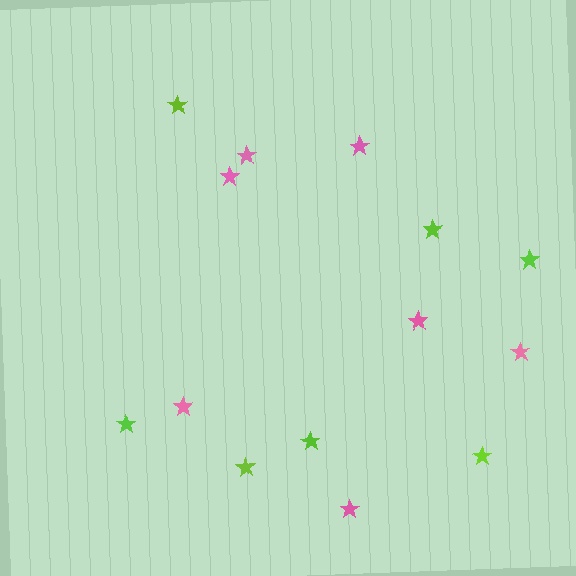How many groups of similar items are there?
There are 2 groups: one group of pink stars (7) and one group of lime stars (7).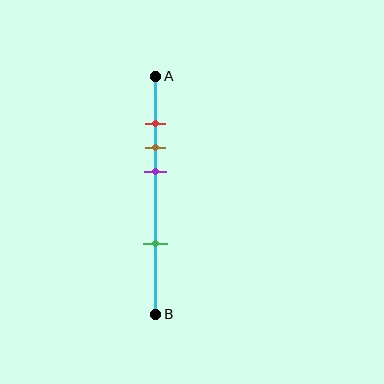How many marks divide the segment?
There are 4 marks dividing the segment.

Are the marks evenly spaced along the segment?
No, the marks are not evenly spaced.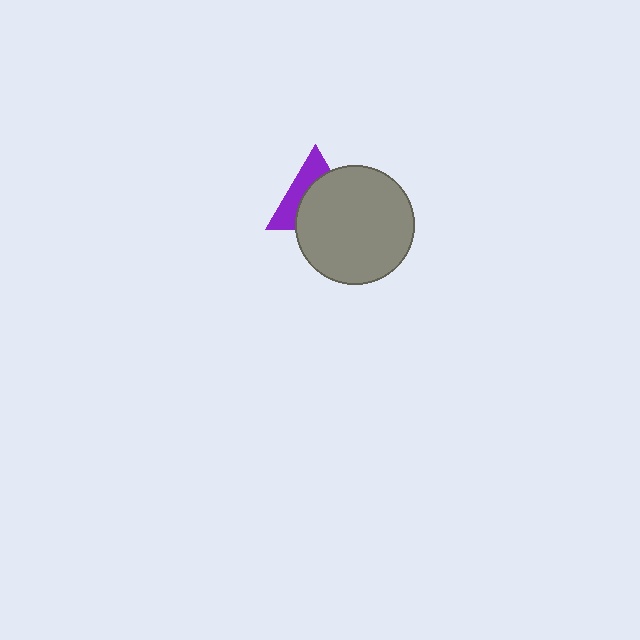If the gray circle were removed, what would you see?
You would see the complete purple triangle.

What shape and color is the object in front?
The object in front is a gray circle.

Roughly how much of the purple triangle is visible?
A small part of it is visible (roughly 40%).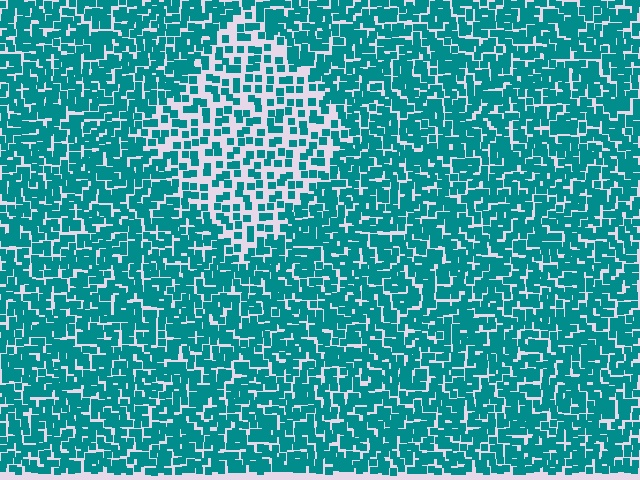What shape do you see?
I see a diamond.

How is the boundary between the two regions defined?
The boundary is defined by a change in element density (approximately 2.0x ratio). All elements are the same color, size, and shape.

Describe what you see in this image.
The image contains small teal elements arranged at two different densities. A diamond-shaped region is visible where the elements are less densely packed than the surrounding area.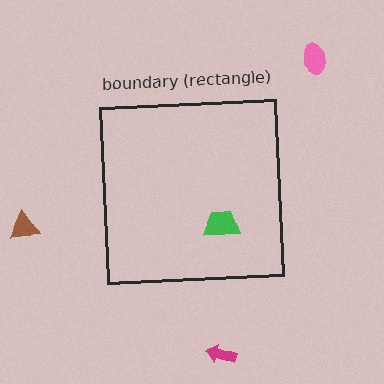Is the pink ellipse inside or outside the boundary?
Outside.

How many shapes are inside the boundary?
1 inside, 3 outside.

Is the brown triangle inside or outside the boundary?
Outside.